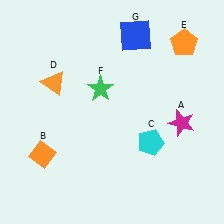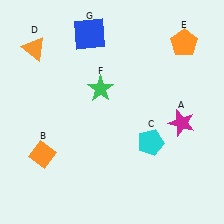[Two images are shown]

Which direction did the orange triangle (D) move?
The orange triangle (D) moved up.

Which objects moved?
The objects that moved are: the orange triangle (D), the blue square (G).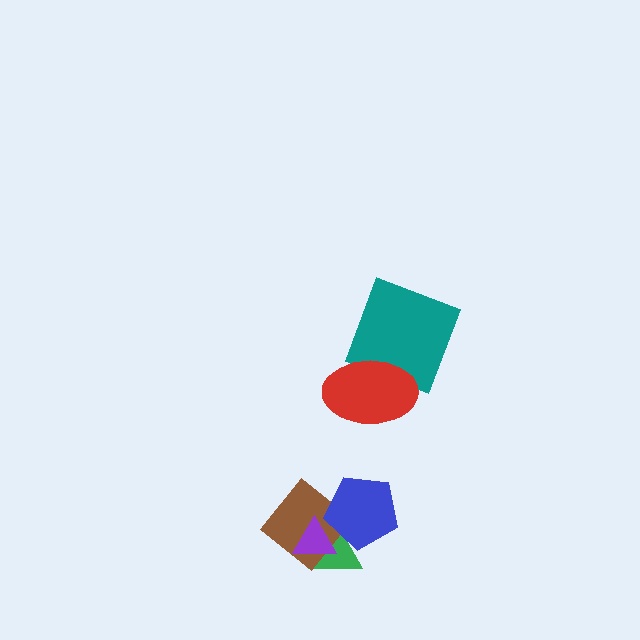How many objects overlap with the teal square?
1 object overlaps with the teal square.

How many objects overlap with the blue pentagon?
3 objects overlap with the blue pentagon.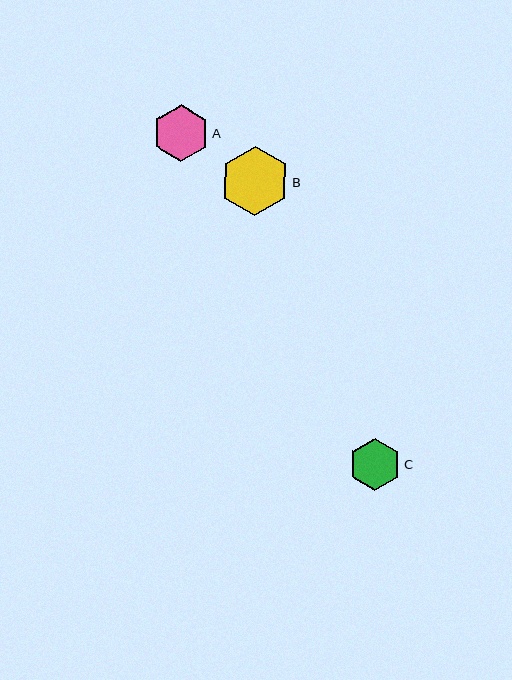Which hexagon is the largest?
Hexagon B is the largest with a size of approximately 69 pixels.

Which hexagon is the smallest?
Hexagon C is the smallest with a size of approximately 52 pixels.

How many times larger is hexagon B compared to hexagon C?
Hexagon B is approximately 1.3 times the size of hexagon C.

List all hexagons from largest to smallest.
From largest to smallest: B, A, C.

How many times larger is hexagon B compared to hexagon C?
Hexagon B is approximately 1.3 times the size of hexagon C.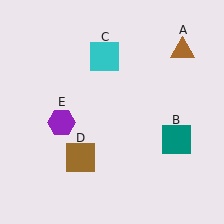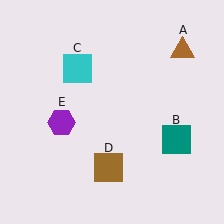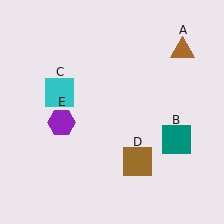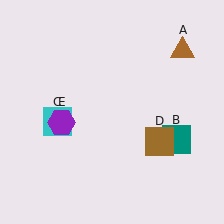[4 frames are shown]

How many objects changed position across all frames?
2 objects changed position: cyan square (object C), brown square (object D).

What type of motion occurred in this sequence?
The cyan square (object C), brown square (object D) rotated counterclockwise around the center of the scene.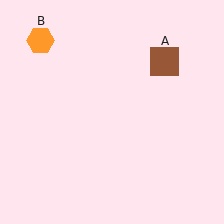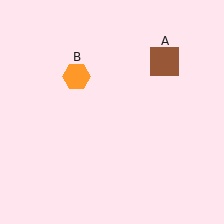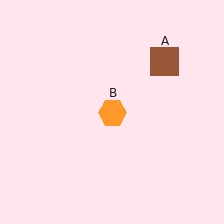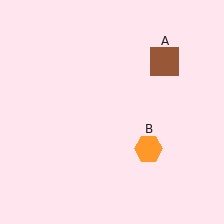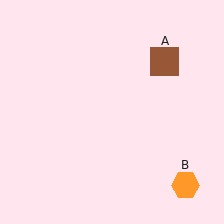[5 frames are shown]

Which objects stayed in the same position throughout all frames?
Brown square (object A) remained stationary.